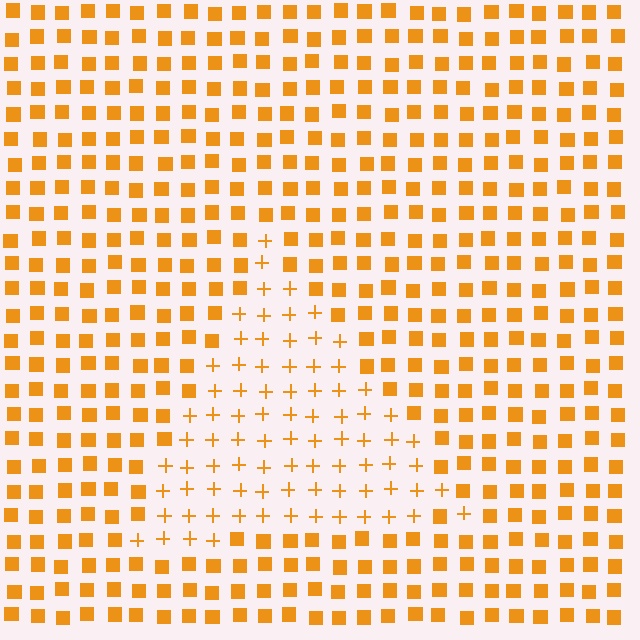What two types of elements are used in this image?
The image uses plus signs inside the triangle region and squares outside it.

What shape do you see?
I see a triangle.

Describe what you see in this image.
The image is filled with small orange elements arranged in a uniform grid. A triangle-shaped region contains plus signs, while the surrounding area contains squares. The boundary is defined purely by the change in element shape.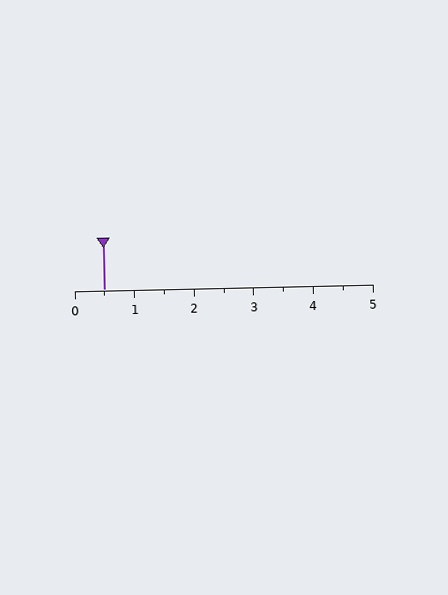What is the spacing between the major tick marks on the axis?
The major ticks are spaced 1 apart.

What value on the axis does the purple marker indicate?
The marker indicates approximately 0.5.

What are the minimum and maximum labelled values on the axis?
The axis runs from 0 to 5.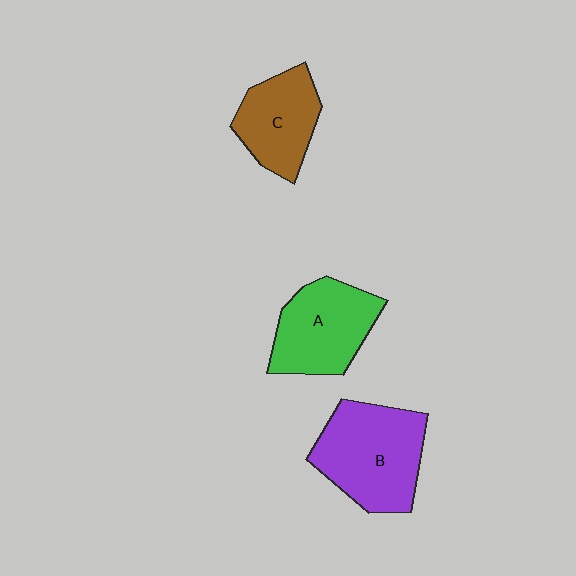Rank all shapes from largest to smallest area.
From largest to smallest: B (purple), A (green), C (brown).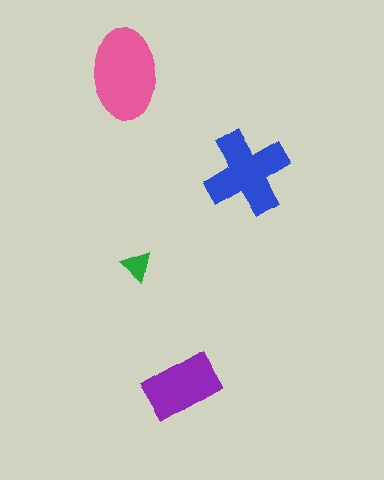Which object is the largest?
The pink ellipse.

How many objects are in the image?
There are 4 objects in the image.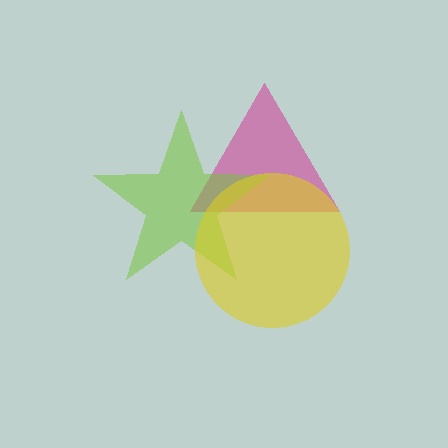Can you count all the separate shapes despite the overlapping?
Yes, there are 3 separate shapes.